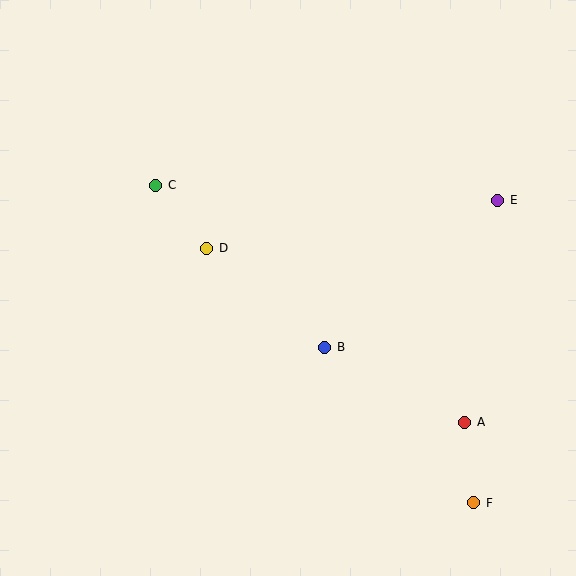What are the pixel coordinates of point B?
Point B is at (325, 347).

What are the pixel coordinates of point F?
Point F is at (474, 503).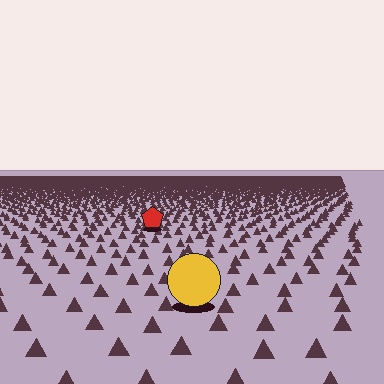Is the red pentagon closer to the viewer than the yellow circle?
No. The yellow circle is closer — you can tell from the texture gradient: the ground texture is coarser near it.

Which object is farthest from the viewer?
The red pentagon is farthest from the viewer. It appears smaller and the ground texture around it is denser.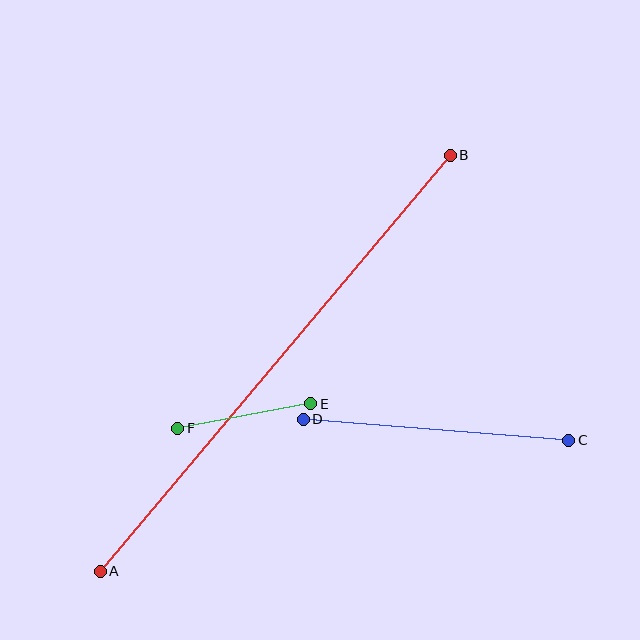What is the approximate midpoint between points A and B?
The midpoint is at approximately (275, 363) pixels.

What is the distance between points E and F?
The distance is approximately 135 pixels.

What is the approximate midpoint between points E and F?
The midpoint is at approximately (244, 416) pixels.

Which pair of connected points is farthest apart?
Points A and B are farthest apart.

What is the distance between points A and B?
The distance is approximately 543 pixels.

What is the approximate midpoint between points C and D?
The midpoint is at approximately (436, 430) pixels.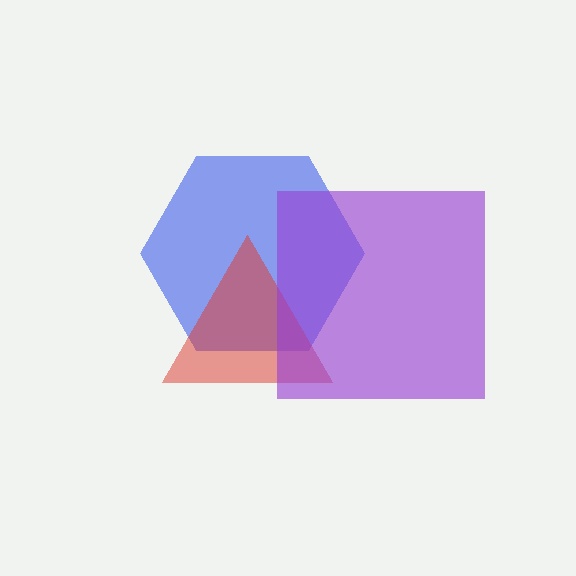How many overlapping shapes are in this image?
There are 3 overlapping shapes in the image.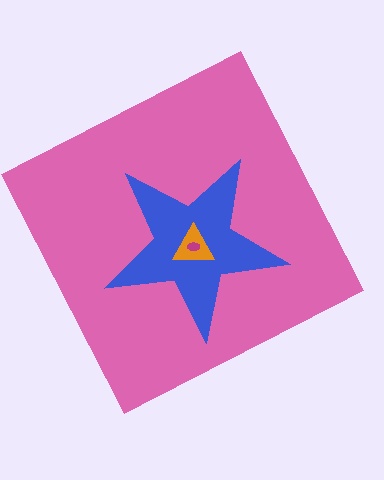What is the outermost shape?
The pink square.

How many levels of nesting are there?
4.